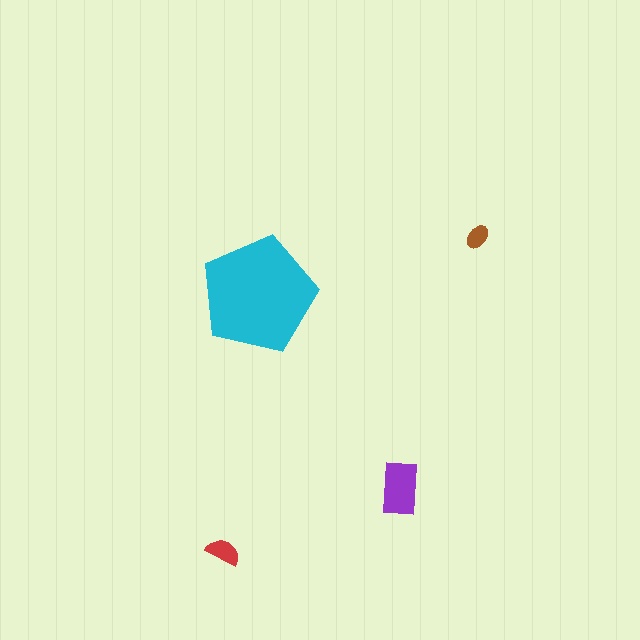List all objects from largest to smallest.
The cyan pentagon, the purple rectangle, the red semicircle, the brown ellipse.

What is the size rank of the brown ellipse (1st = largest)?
4th.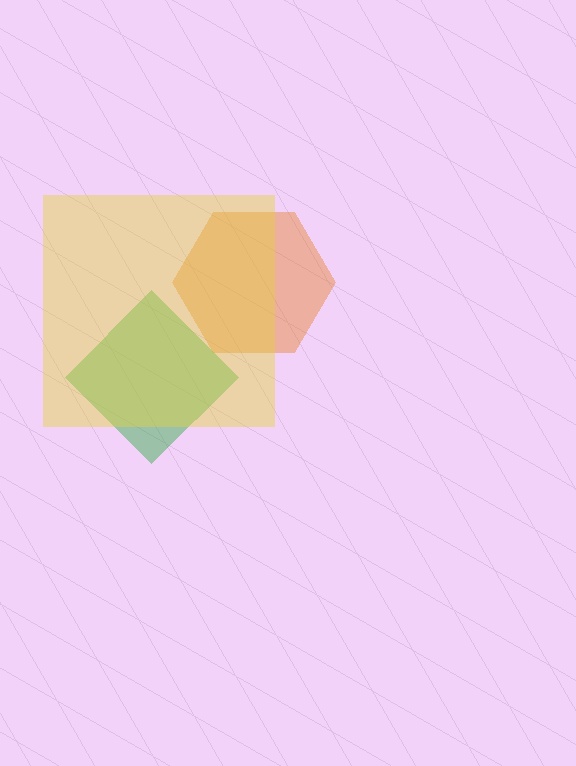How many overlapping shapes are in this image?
There are 3 overlapping shapes in the image.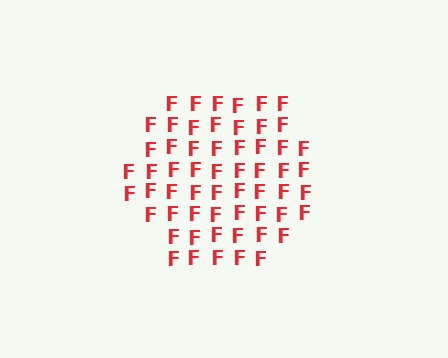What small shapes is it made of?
It is made of small letter F's.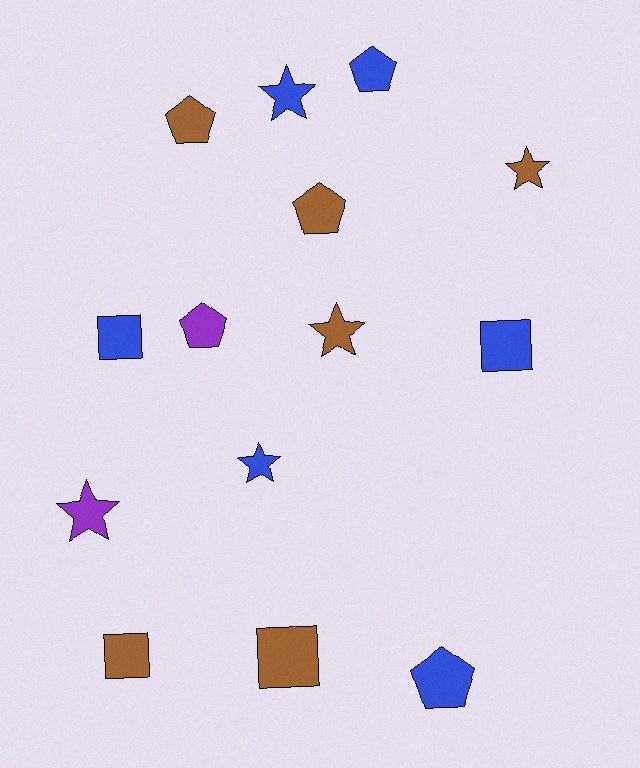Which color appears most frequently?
Brown, with 6 objects.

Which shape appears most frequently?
Star, with 5 objects.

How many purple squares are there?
There are no purple squares.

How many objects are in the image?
There are 14 objects.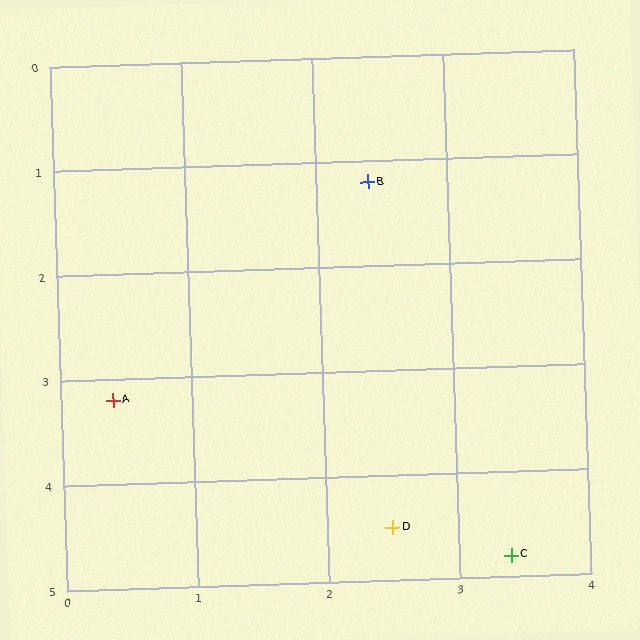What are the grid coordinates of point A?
Point A is at approximately (0.4, 3.2).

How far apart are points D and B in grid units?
Points D and B are about 3.3 grid units apart.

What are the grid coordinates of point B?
Point B is at approximately (2.4, 1.2).